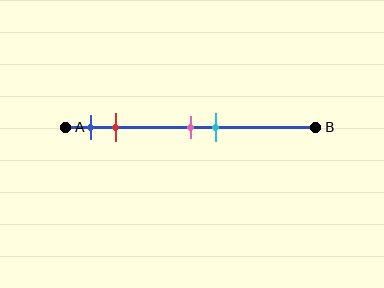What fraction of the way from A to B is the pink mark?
The pink mark is approximately 50% (0.5) of the way from A to B.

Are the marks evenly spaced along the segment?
No, the marks are not evenly spaced.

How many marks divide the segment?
There are 4 marks dividing the segment.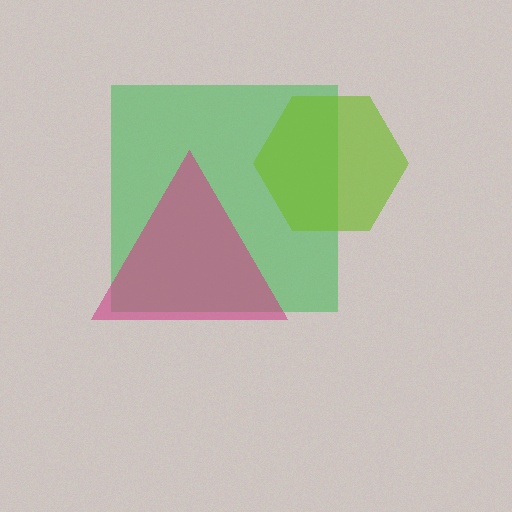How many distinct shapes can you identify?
There are 3 distinct shapes: a green square, a magenta triangle, a lime hexagon.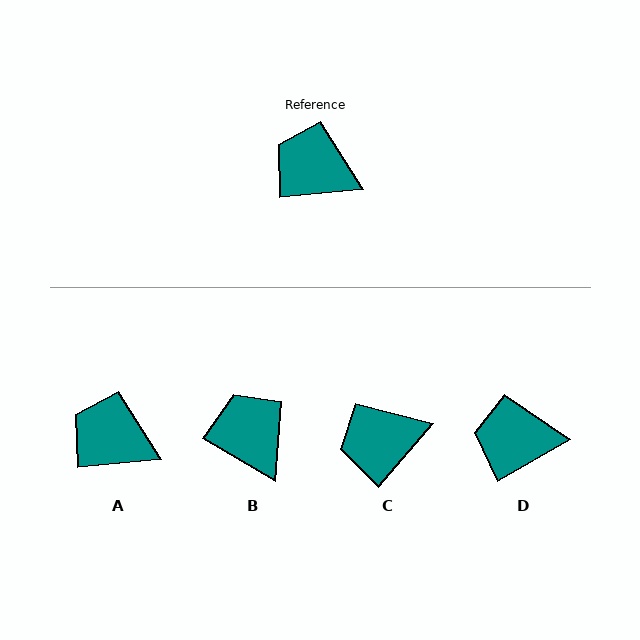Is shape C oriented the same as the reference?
No, it is off by about 43 degrees.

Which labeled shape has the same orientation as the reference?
A.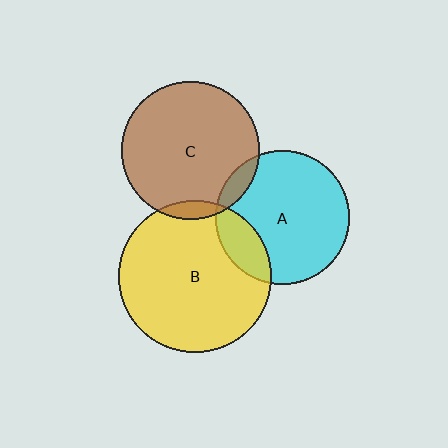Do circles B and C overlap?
Yes.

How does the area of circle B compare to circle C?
Approximately 1.2 times.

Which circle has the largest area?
Circle B (yellow).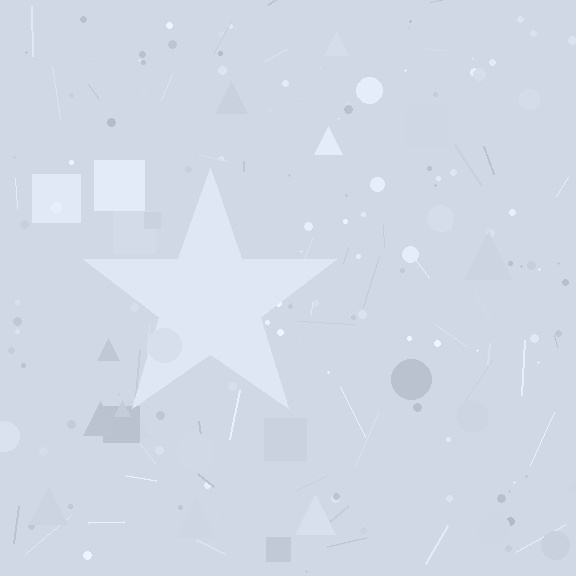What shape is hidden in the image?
A star is hidden in the image.